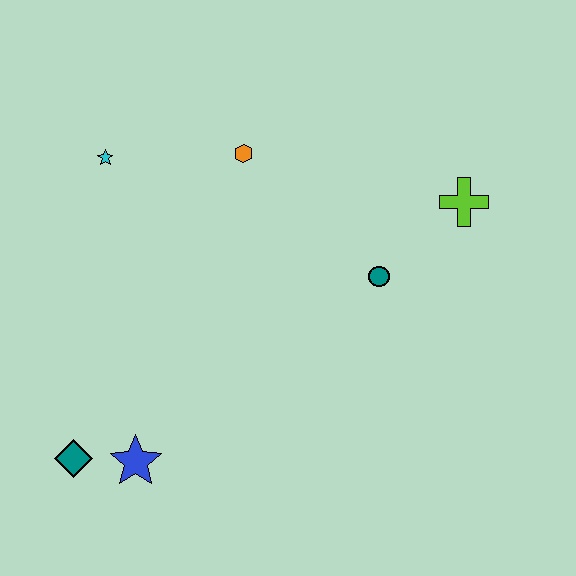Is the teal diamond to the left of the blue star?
Yes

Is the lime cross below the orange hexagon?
Yes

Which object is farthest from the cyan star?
The lime cross is farthest from the cyan star.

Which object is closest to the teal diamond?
The blue star is closest to the teal diamond.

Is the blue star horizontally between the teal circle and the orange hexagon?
No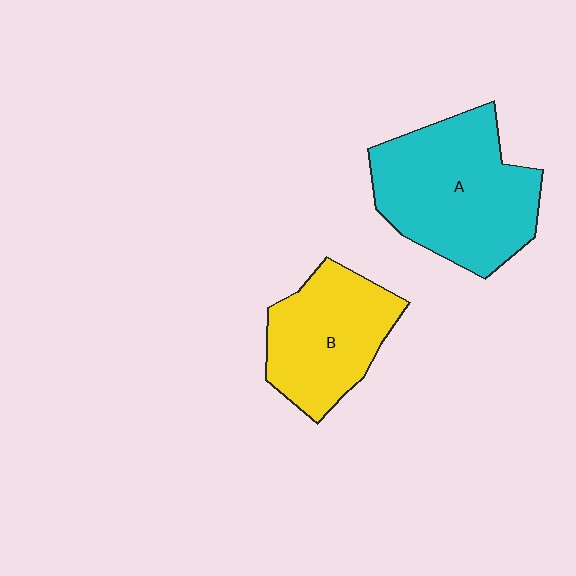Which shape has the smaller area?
Shape B (yellow).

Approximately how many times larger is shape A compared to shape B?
Approximately 1.4 times.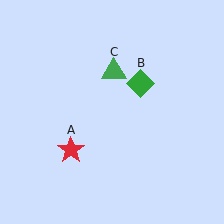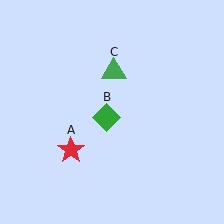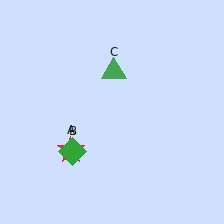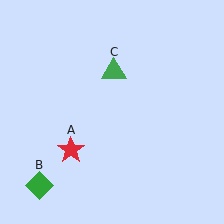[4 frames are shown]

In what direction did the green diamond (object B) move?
The green diamond (object B) moved down and to the left.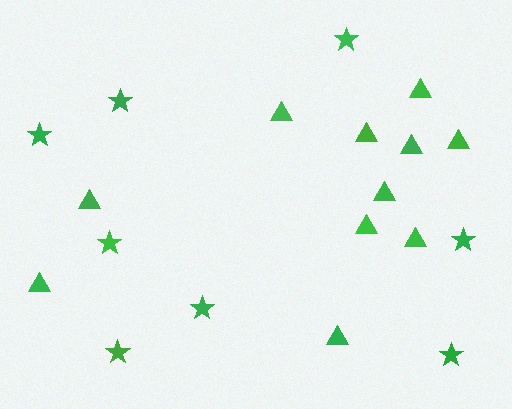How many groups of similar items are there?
There are 2 groups: one group of stars (8) and one group of triangles (11).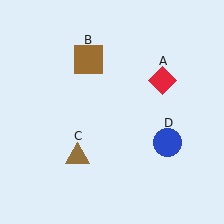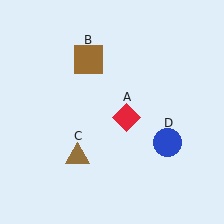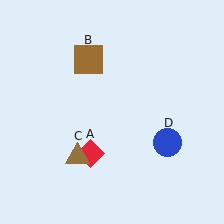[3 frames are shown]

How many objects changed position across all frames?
1 object changed position: red diamond (object A).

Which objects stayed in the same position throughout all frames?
Brown square (object B) and brown triangle (object C) and blue circle (object D) remained stationary.